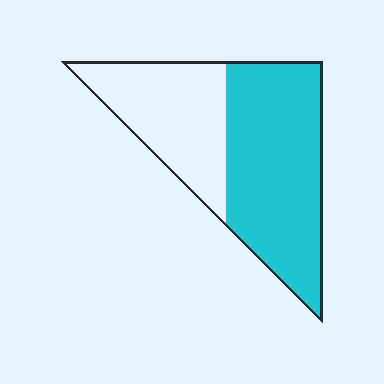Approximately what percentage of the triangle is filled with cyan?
Approximately 60%.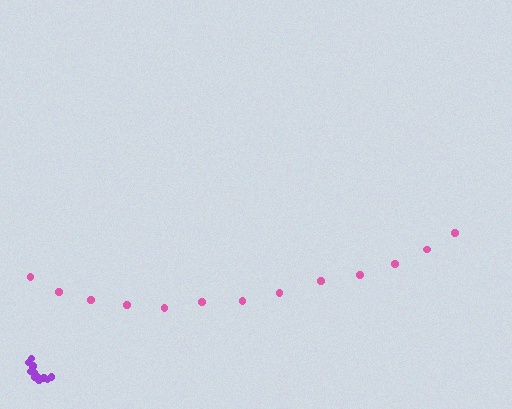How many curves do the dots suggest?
There are 2 distinct paths.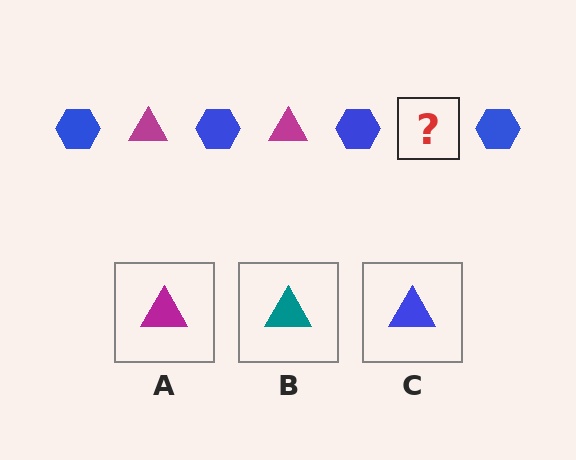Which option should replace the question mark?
Option A.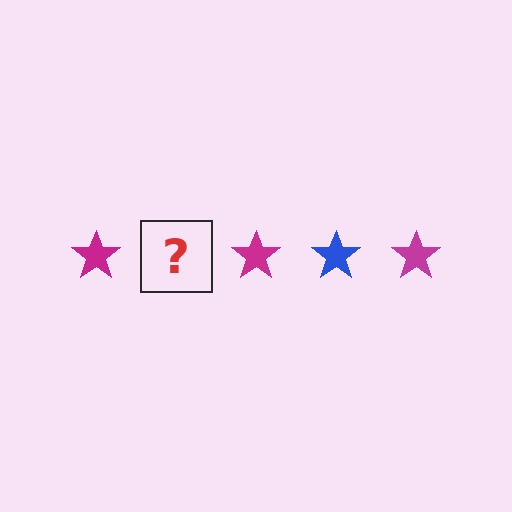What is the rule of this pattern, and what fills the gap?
The rule is that the pattern cycles through magenta, blue stars. The gap should be filled with a blue star.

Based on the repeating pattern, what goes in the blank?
The blank should be a blue star.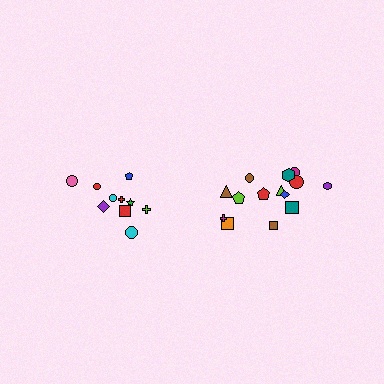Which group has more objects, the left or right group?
The right group.